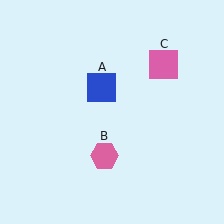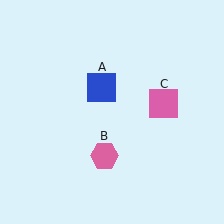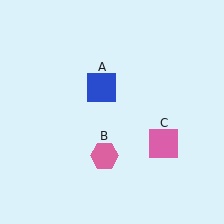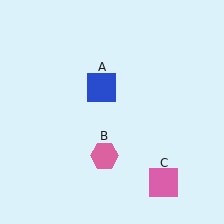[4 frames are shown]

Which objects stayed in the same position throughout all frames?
Blue square (object A) and pink hexagon (object B) remained stationary.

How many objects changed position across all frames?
1 object changed position: pink square (object C).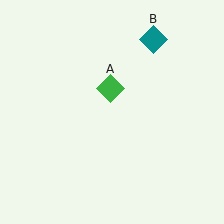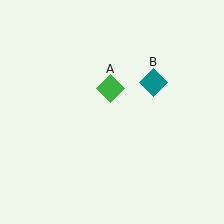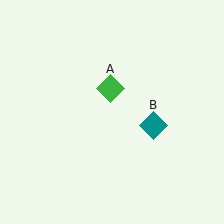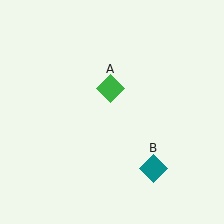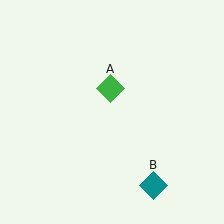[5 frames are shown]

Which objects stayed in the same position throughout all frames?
Green diamond (object A) remained stationary.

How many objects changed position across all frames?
1 object changed position: teal diamond (object B).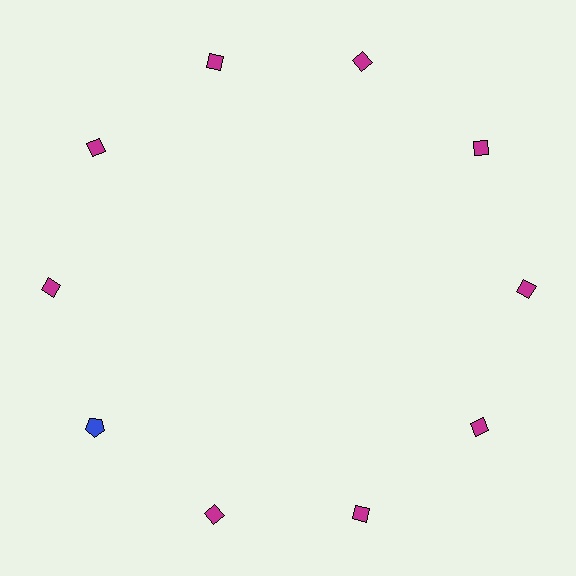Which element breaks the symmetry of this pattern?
The blue pentagon at roughly the 8 o'clock position breaks the symmetry. All other shapes are magenta diamonds.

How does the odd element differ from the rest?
It differs in both color (blue instead of magenta) and shape (pentagon instead of diamond).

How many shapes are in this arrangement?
There are 10 shapes arranged in a ring pattern.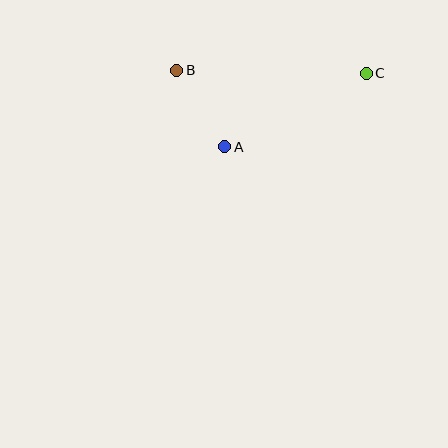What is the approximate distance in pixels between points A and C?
The distance between A and C is approximately 160 pixels.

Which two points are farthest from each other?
Points B and C are farthest from each other.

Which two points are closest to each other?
Points A and B are closest to each other.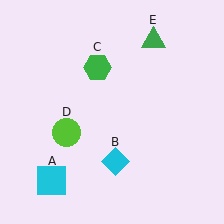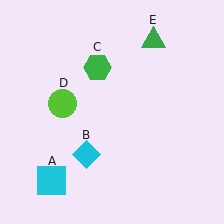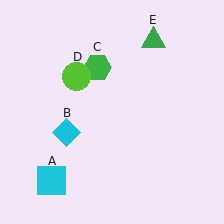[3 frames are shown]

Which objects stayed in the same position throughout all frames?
Cyan square (object A) and green hexagon (object C) and green triangle (object E) remained stationary.